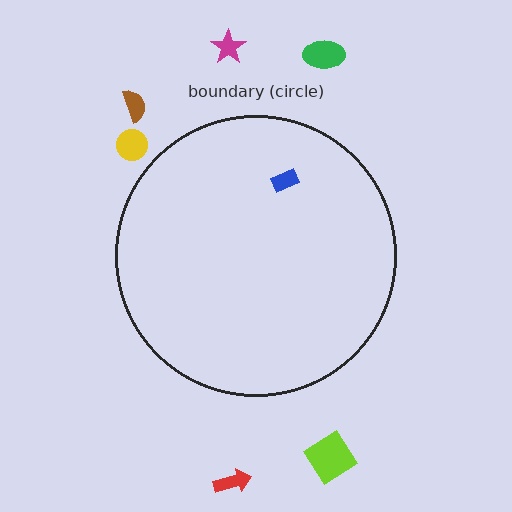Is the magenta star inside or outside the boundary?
Outside.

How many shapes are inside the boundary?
1 inside, 6 outside.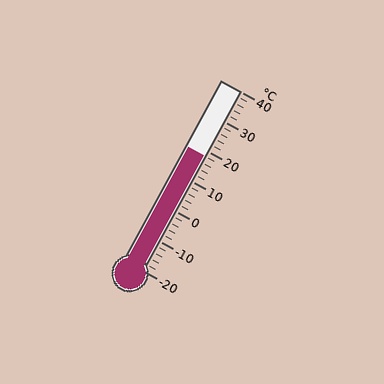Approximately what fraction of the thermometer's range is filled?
The thermometer is filled to approximately 65% of its range.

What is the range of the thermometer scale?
The thermometer scale ranges from -20°C to 40°C.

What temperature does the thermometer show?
The thermometer shows approximately 18°C.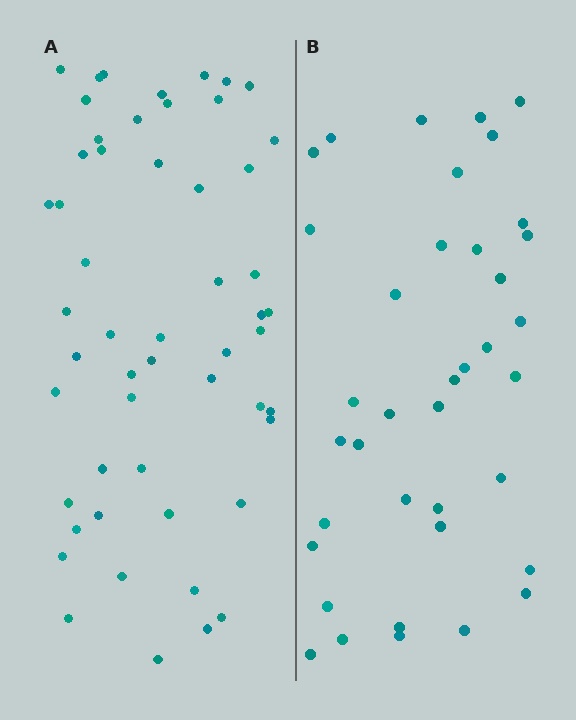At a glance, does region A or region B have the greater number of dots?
Region A (the left region) has more dots.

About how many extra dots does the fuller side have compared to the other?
Region A has approximately 15 more dots than region B.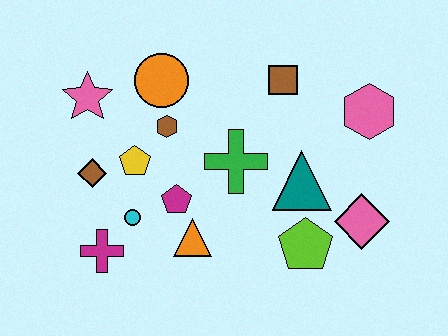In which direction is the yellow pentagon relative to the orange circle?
The yellow pentagon is below the orange circle.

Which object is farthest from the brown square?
The magenta cross is farthest from the brown square.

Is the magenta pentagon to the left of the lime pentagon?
Yes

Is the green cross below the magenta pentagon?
No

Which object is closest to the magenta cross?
The cyan circle is closest to the magenta cross.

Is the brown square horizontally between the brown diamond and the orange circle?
No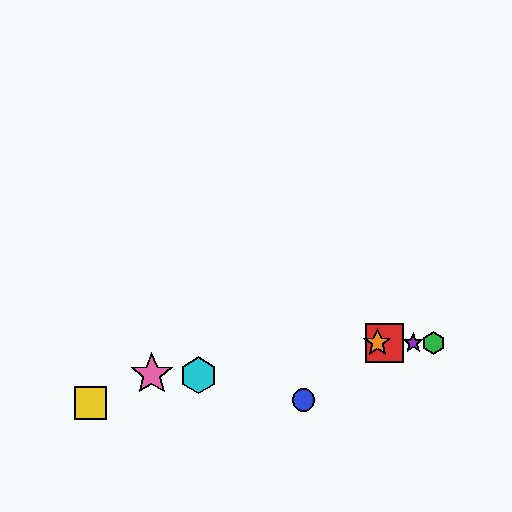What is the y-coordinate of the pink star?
The pink star is at y≈374.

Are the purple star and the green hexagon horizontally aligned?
Yes, both are at y≈343.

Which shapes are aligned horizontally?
The red square, the green hexagon, the purple star, the orange star are aligned horizontally.